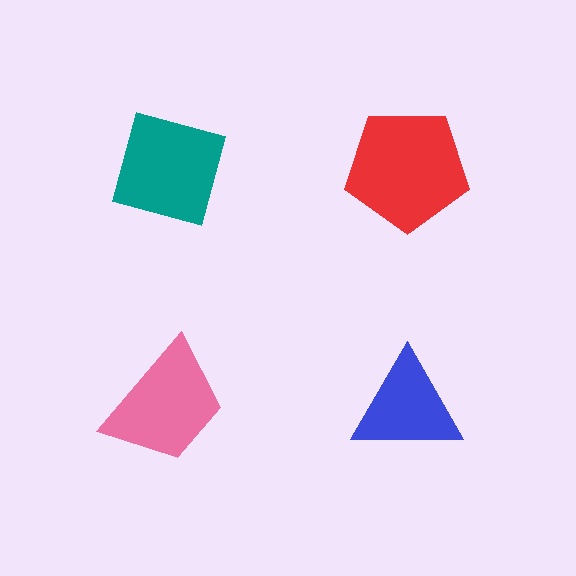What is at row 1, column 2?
A red pentagon.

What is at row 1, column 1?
A teal square.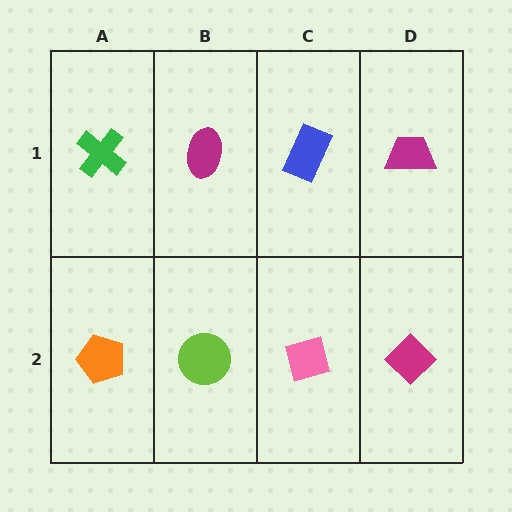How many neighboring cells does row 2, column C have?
3.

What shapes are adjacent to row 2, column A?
A green cross (row 1, column A), a lime circle (row 2, column B).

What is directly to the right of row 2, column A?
A lime circle.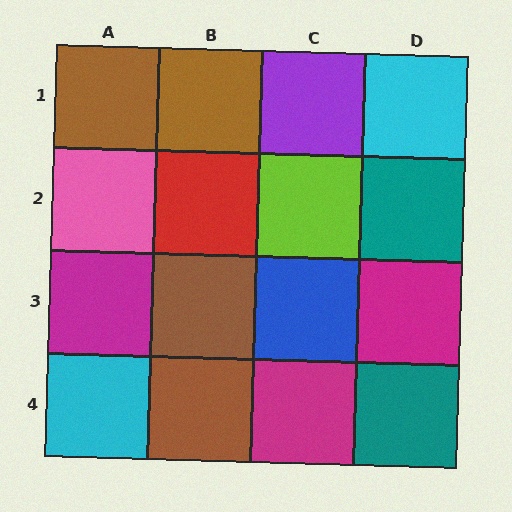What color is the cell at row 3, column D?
Magenta.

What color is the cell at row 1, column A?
Brown.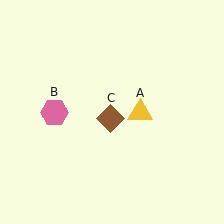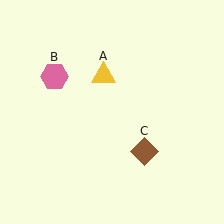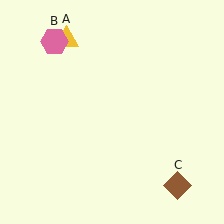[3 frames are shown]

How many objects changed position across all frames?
3 objects changed position: yellow triangle (object A), pink hexagon (object B), brown diamond (object C).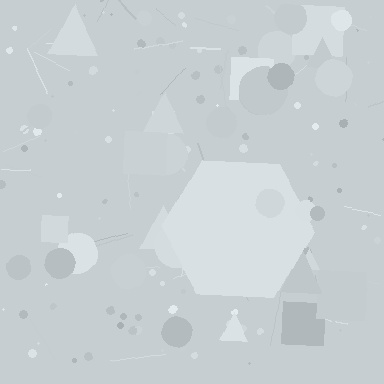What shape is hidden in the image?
A hexagon is hidden in the image.